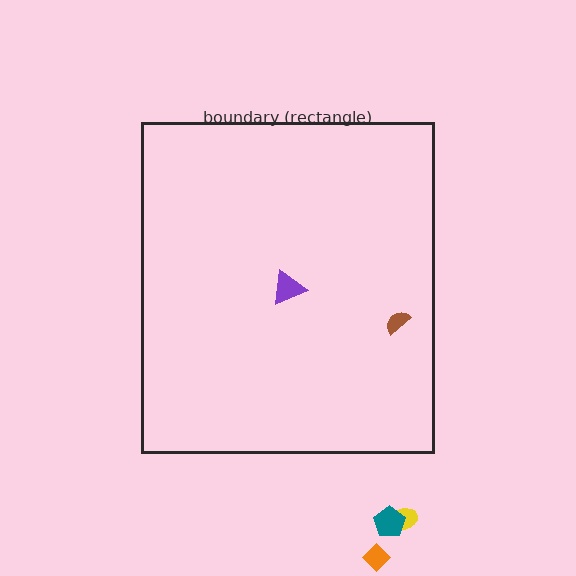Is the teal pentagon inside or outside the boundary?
Outside.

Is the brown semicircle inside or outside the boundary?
Inside.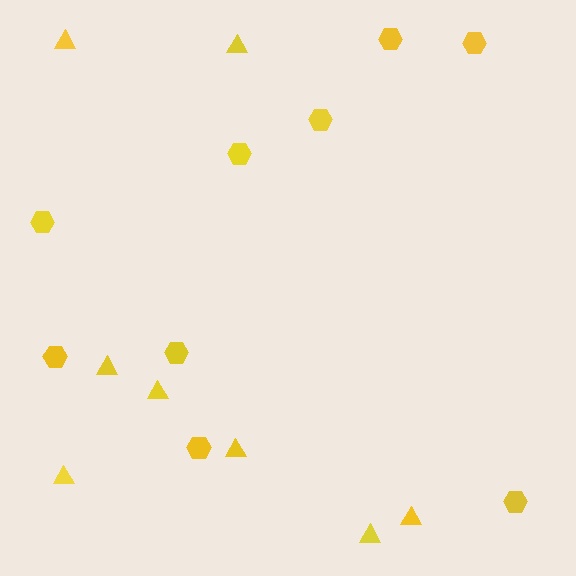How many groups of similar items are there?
There are 2 groups: one group of hexagons (9) and one group of triangles (8).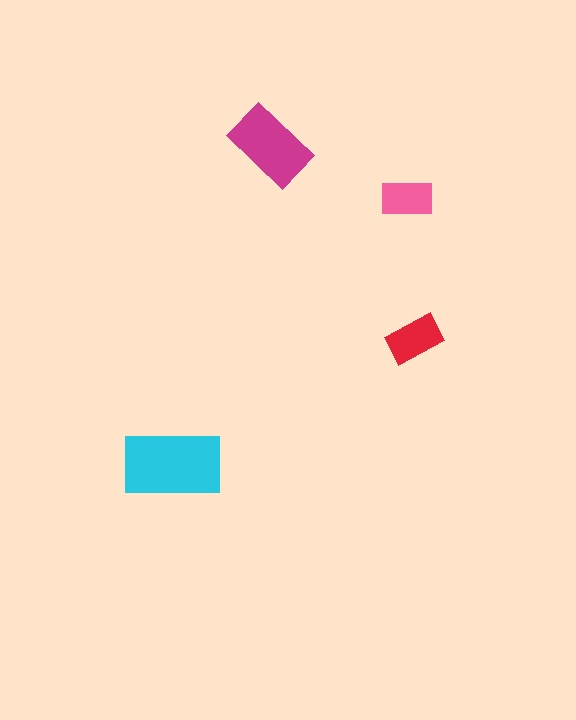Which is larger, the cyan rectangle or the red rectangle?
The cyan one.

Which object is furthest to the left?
The cyan rectangle is leftmost.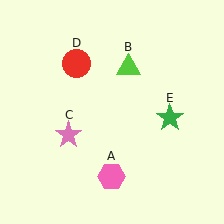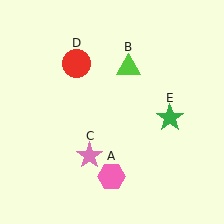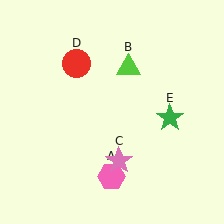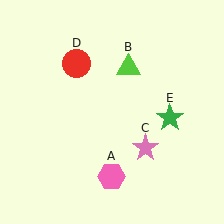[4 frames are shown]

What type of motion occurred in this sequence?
The pink star (object C) rotated counterclockwise around the center of the scene.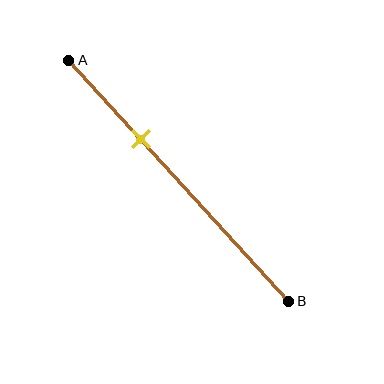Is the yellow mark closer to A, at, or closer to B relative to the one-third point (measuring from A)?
The yellow mark is approximately at the one-third point of segment AB.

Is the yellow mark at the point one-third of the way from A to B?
Yes, the mark is approximately at the one-third point.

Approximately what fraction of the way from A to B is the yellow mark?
The yellow mark is approximately 35% of the way from A to B.